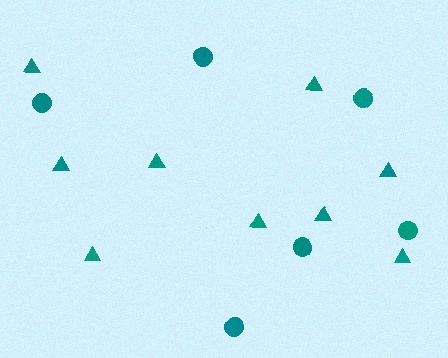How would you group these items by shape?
There are 2 groups: one group of circles (6) and one group of triangles (9).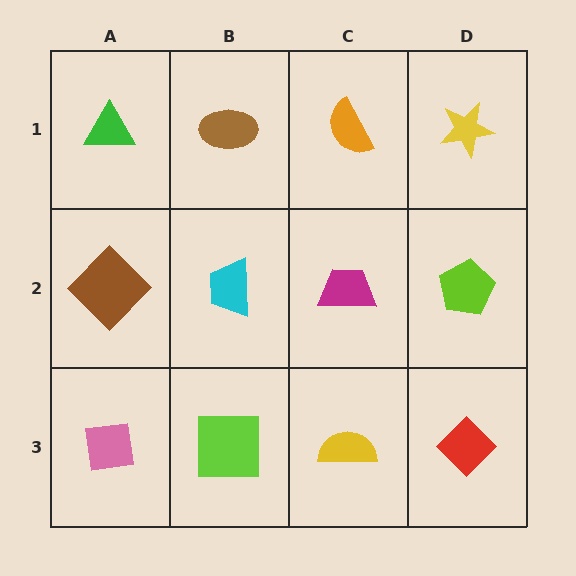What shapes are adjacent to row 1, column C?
A magenta trapezoid (row 2, column C), a brown ellipse (row 1, column B), a yellow star (row 1, column D).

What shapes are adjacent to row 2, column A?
A green triangle (row 1, column A), a pink square (row 3, column A), a cyan trapezoid (row 2, column B).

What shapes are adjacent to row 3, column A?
A brown diamond (row 2, column A), a lime square (row 3, column B).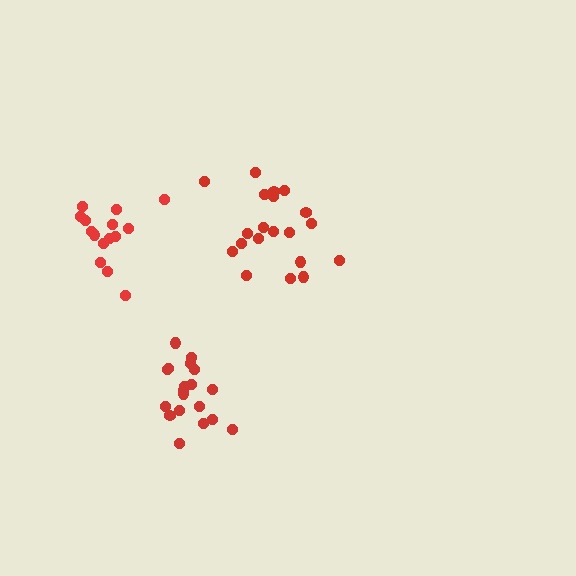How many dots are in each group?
Group 1: 20 dots, Group 2: 15 dots, Group 3: 19 dots (54 total).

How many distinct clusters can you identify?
There are 3 distinct clusters.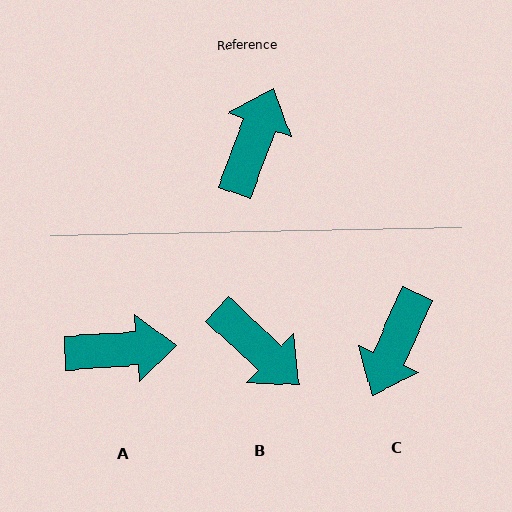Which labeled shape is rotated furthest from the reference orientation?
C, about 177 degrees away.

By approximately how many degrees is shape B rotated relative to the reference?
Approximately 112 degrees clockwise.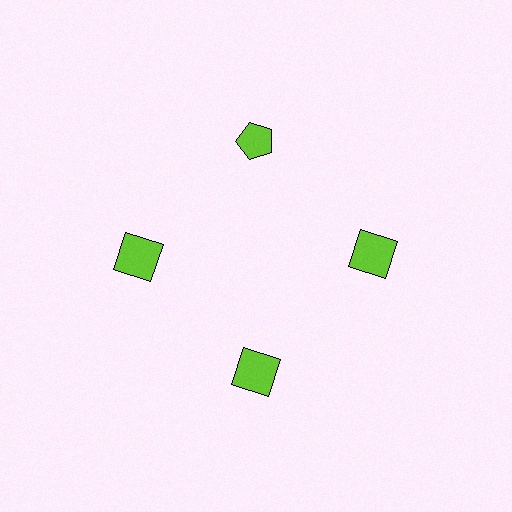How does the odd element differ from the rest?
It has a different shape: pentagon instead of square.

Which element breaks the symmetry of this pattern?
The lime pentagon at roughly the 12 o'clock position breaks the symmetry. All other shapes are lime squares.